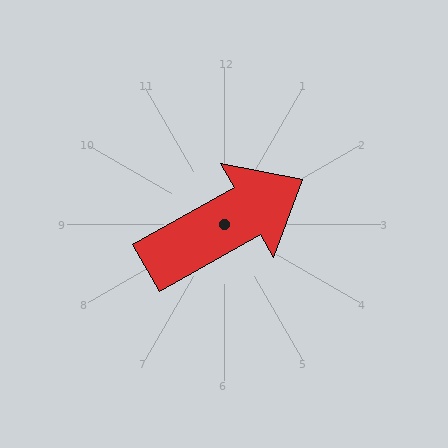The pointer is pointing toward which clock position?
Roughly 2 o'clock.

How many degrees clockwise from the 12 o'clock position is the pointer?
Approximately 61 degrees.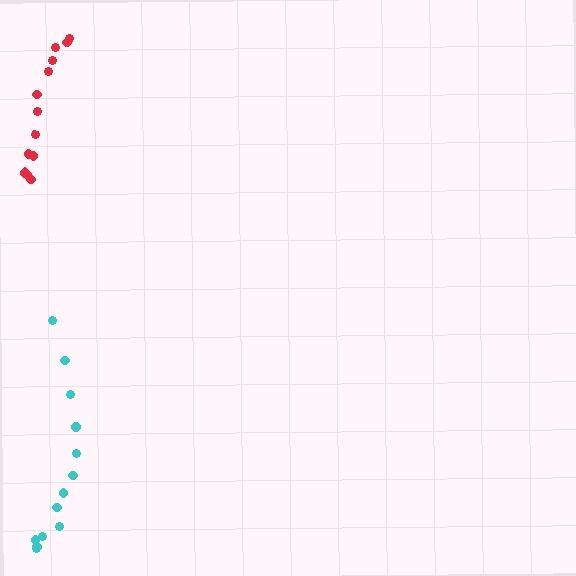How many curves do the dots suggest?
There are 2 distinct paths.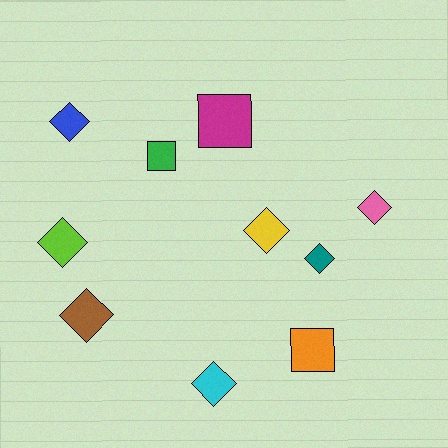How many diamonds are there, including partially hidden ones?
There are 7 diamonds.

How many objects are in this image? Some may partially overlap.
There are 10 objects.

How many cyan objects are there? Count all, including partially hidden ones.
There is 1 cyan object.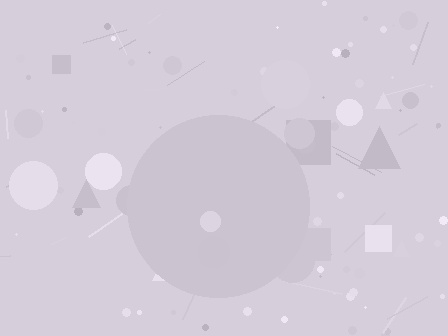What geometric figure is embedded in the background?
A circle is embedded in the background.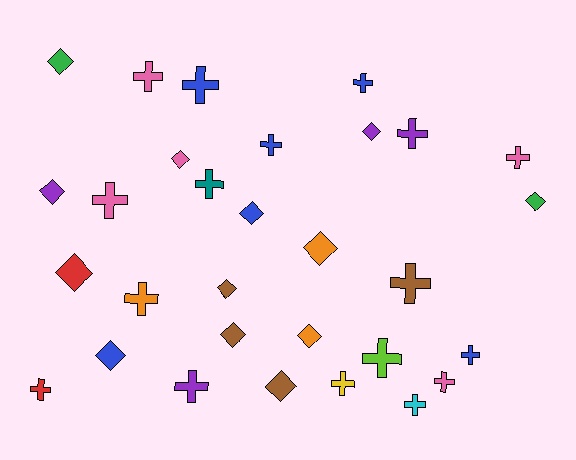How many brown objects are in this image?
There are 4 brown objects.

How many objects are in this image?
There are 30 objects.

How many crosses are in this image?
There are 17 crosses.